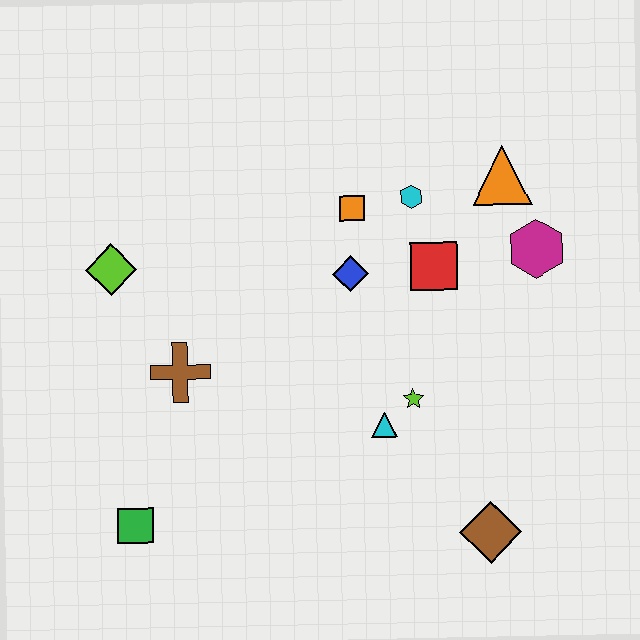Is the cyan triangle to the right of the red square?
No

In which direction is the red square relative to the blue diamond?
The red square is to the right of the blue diamond.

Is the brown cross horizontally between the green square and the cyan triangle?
Yes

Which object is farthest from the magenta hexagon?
The green square is farthest from the magenta hexagon.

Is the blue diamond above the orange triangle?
No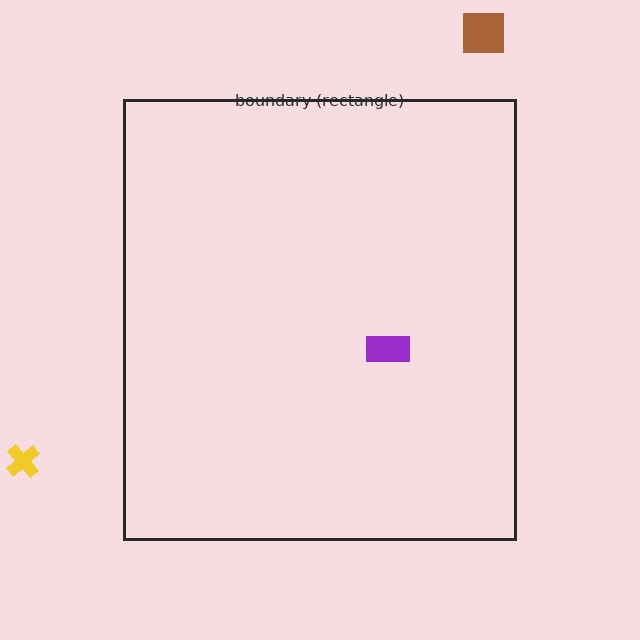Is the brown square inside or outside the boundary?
Outside.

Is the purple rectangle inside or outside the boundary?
Inside.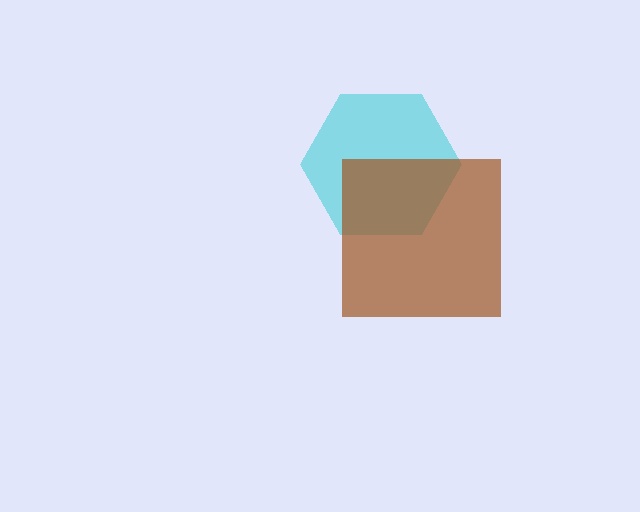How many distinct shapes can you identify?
There are 2 distinct shapes: a cyan hexagon, a brown square.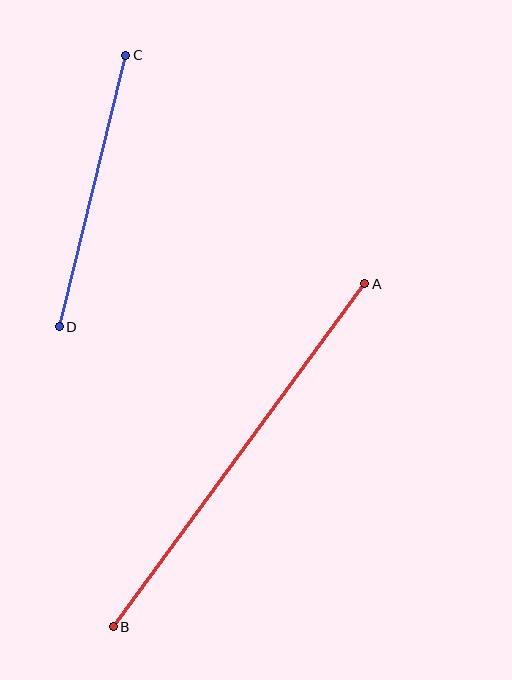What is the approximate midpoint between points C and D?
The midpoint is at approximately (92, 191) pixels.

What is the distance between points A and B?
The distance is approximately 426 pixels.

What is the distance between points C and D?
The distance is approximately 280 pixels.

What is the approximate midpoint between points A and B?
The midpoint is at approximately (239, 455) pixels.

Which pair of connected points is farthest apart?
Points A and B are farthest apart.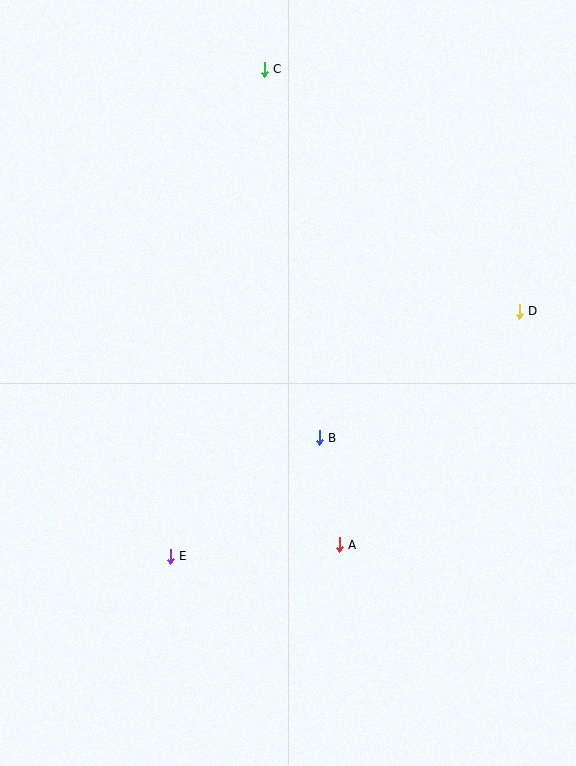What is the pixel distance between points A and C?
The distance between A and C is 481 pixels.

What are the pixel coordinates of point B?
Point B is at (319, 438).